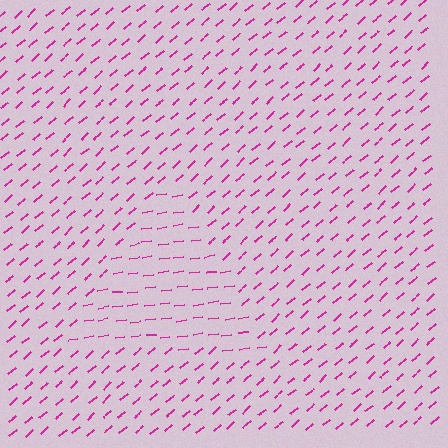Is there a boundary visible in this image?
Yes, there is a texture boundary formed by a change in line orientation.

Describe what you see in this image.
The image is filled with small magenta line segments. A triangle region in the image has lines oriented differently from the surrounding lines, creating a visible texture boundary.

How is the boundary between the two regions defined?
The boundary is defined purely by a change in line orientation (approximately 33 degrees difference). All lines are the same color and thickness.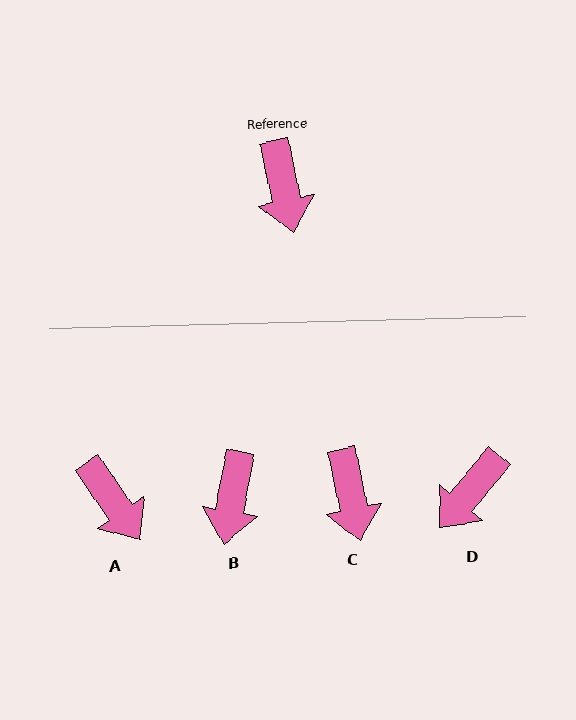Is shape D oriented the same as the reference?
No, it is off by about 51 degrees.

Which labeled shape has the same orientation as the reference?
C.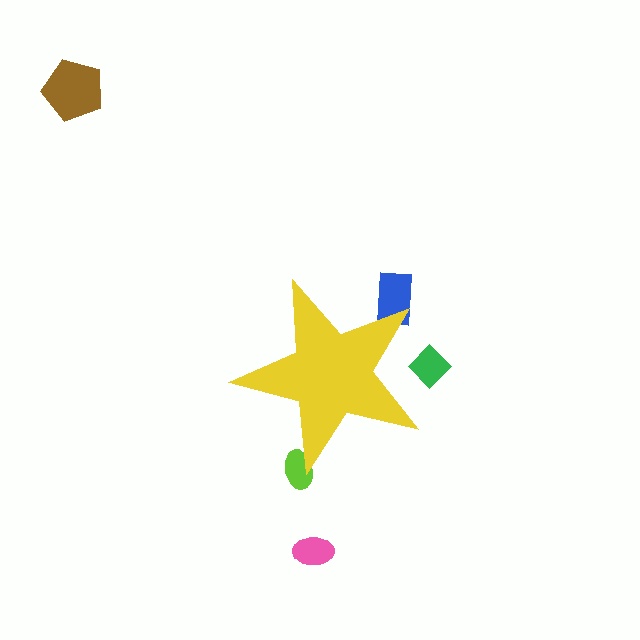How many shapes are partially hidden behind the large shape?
3 shapes are partially hidden.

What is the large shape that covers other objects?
A yellow star.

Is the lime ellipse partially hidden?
Yes, the lime ellipse is partially hidden behind the yellow star.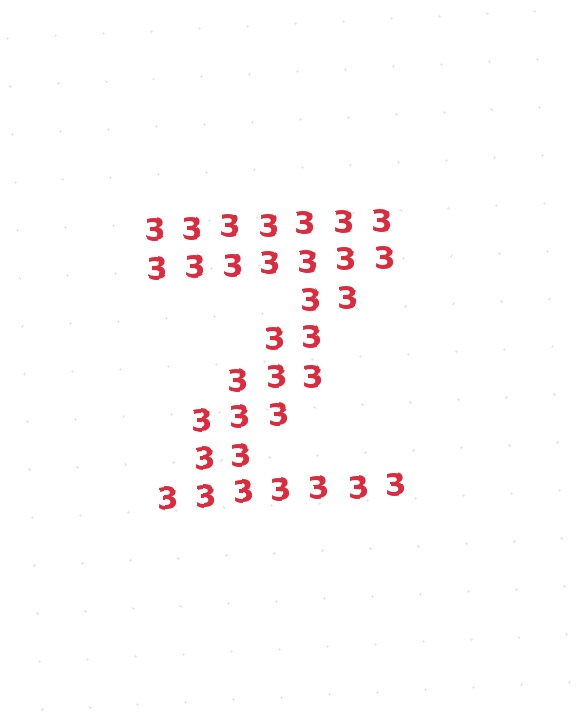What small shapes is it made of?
It is made of small digit 3's.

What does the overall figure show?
The overall figure shows the letter Z.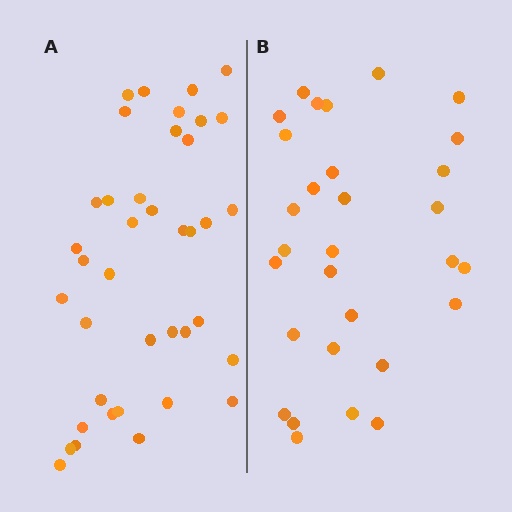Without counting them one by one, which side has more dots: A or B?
Region A (the left region) has more dots.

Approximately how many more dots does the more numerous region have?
Region A has roughly 8 or so more dots than region B.